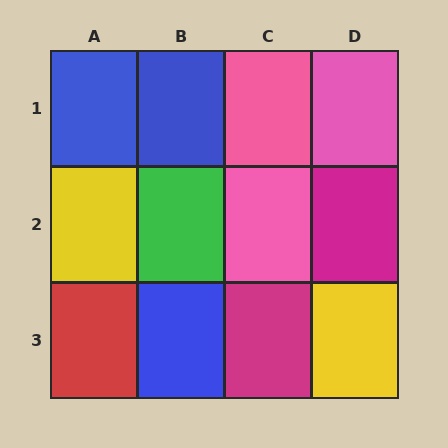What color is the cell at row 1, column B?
Blue.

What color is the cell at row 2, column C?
Pink.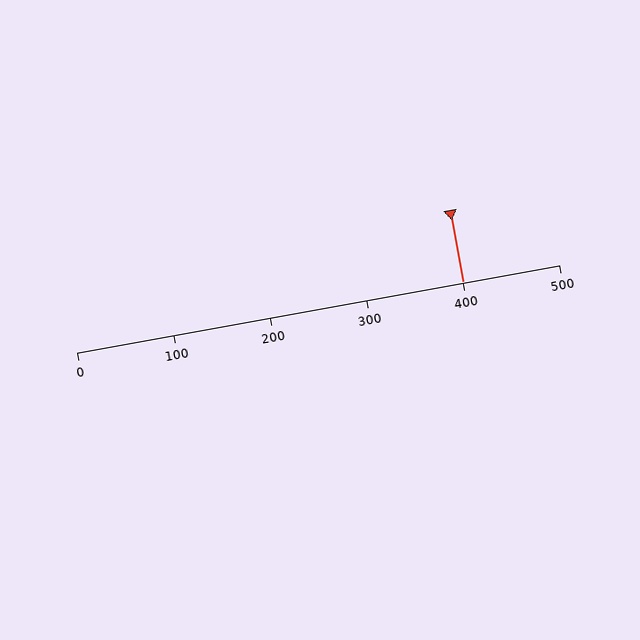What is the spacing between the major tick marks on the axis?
The major ticks are spaced 100 apart.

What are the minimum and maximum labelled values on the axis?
The axis runs from 0 to 500.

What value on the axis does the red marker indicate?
The marker indicates approximately 400.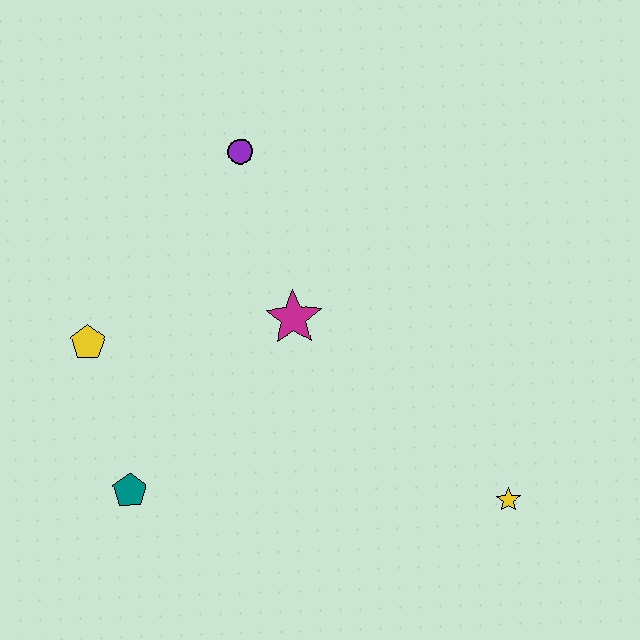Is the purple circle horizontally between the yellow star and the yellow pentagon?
Yes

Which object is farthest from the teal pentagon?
The yellow star is farthest from the teal pentagon.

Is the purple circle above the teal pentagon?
Yes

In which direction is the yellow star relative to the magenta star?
The yellow star is to the right of the magenta star.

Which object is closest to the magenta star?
The purple circle is closest to the magenta star.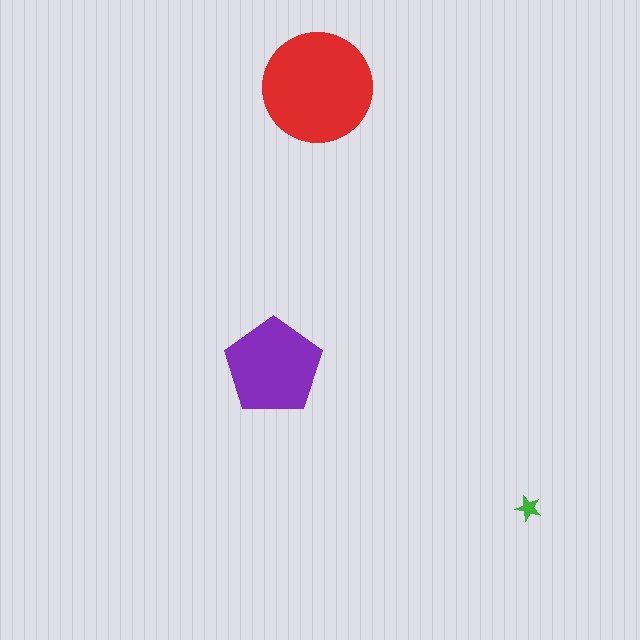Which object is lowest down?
The green star is bottommost.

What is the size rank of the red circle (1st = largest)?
1st.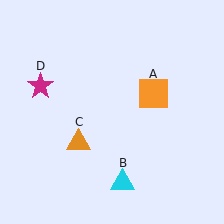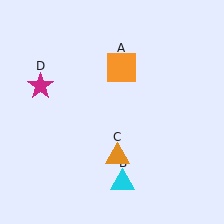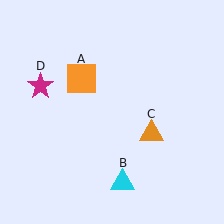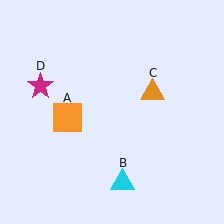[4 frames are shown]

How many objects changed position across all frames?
2 objects changed position: orange square (object A), orange triangle (object C).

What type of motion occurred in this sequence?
The orange square (object A), orange triangle (object C) rotated counterclockwise around the center of the scene.